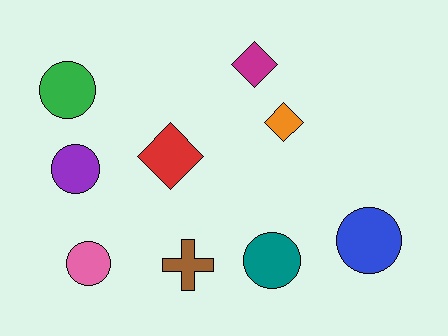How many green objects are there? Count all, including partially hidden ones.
There is 1 green object.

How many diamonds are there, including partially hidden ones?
There are 3 diamonds.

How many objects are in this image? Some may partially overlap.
There are 9 objects.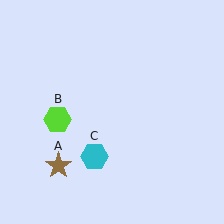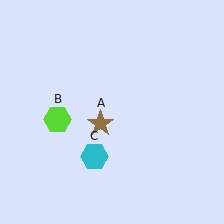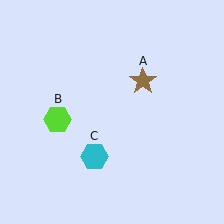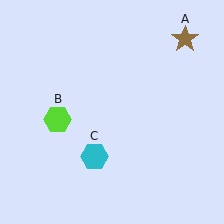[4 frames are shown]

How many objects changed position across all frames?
1 object changed position: brown star (object A).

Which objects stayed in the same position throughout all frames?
Lime hexagon (object B) and cyan hexagon (object C) remained stationary.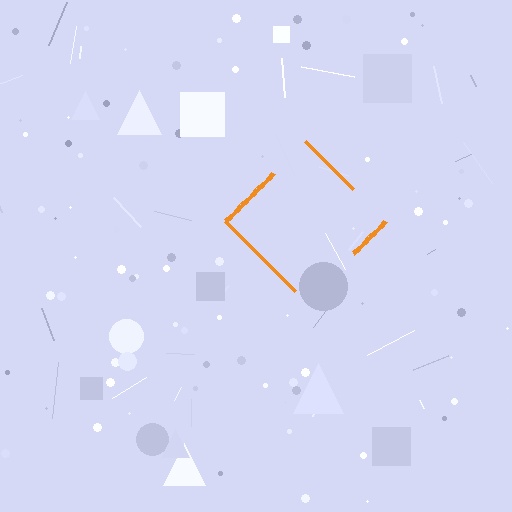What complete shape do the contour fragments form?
The contour fragments form a diamond.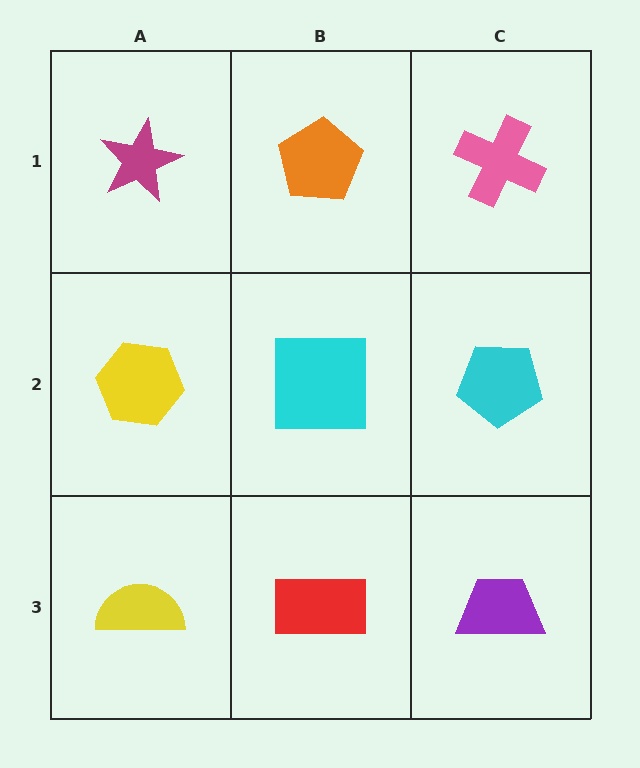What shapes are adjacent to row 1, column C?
A cyan pentagon (row 2, column C), an orange pentagon (row 1, column B).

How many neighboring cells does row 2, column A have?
3.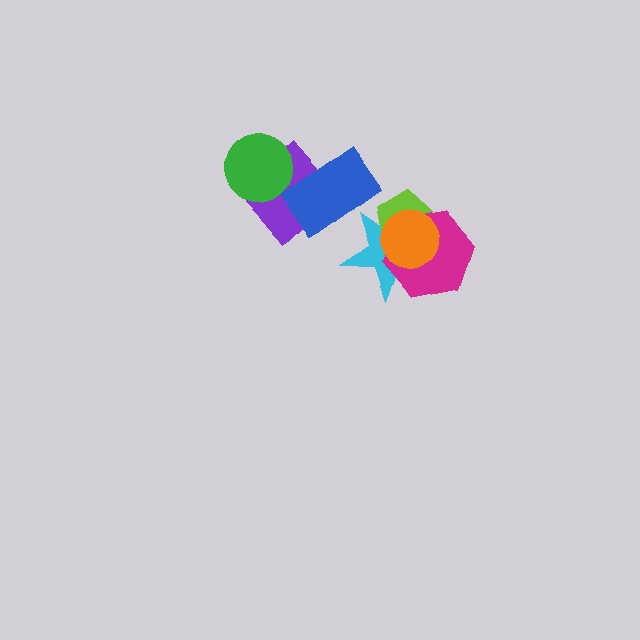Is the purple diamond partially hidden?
Yes, it is partially covered by another shape.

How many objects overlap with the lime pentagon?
3 objects overlap with the lime pentagon.